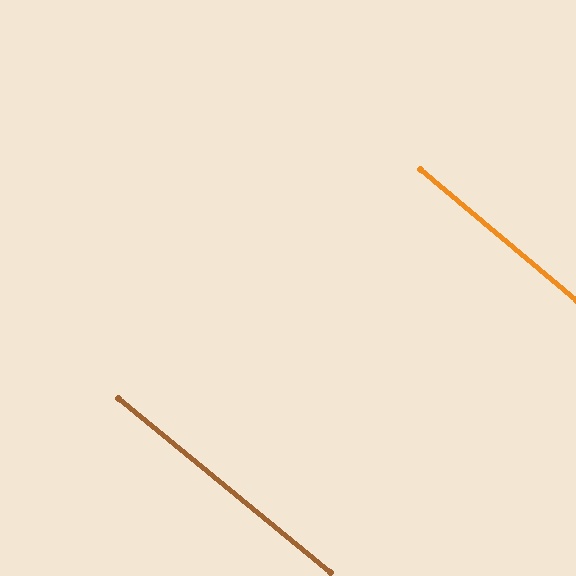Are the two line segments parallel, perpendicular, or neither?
Parallel — their directions differ by only 0.7°.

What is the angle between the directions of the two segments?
Approximately 1 degree.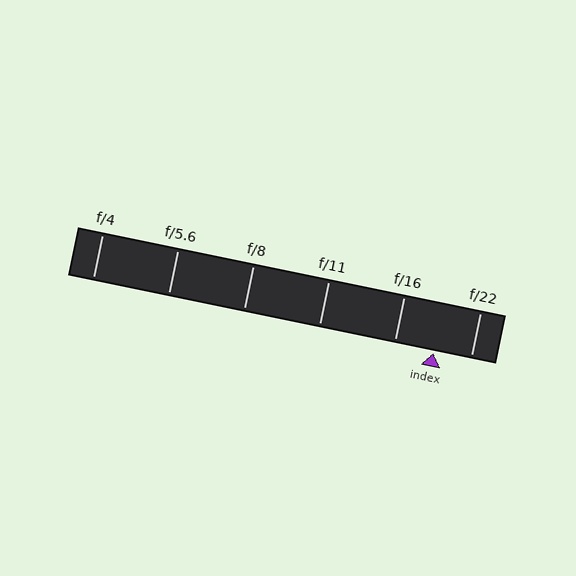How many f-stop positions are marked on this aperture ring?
There are 6 f-stop positions marked.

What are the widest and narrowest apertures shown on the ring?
The widest aperture shown is f/4 and the narrowest is f/22.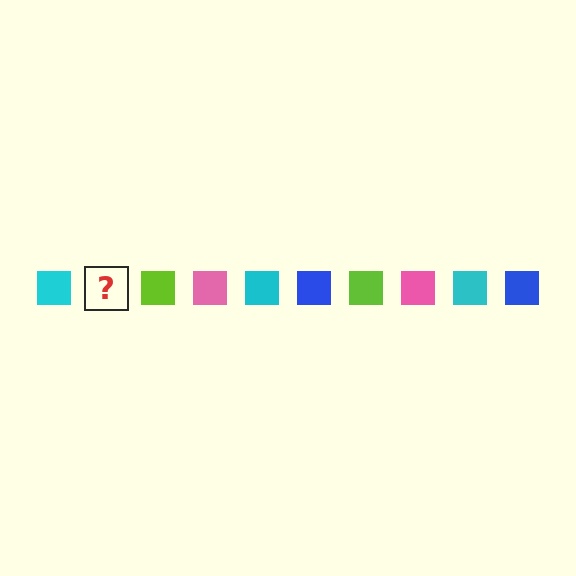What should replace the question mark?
The question mark should be replaced with a blue square.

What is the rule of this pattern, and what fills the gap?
The rule is that the pattern cycles through cyan, blue, lime, pink squares. The gap should be filled with a blue square.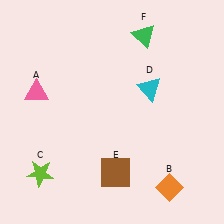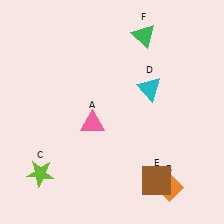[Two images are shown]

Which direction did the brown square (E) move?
The brown square (E) moved right.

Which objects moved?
The objects that moved are: the pink triangle (A), the brown square (E).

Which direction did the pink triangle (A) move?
The pink triangle (A) moved right.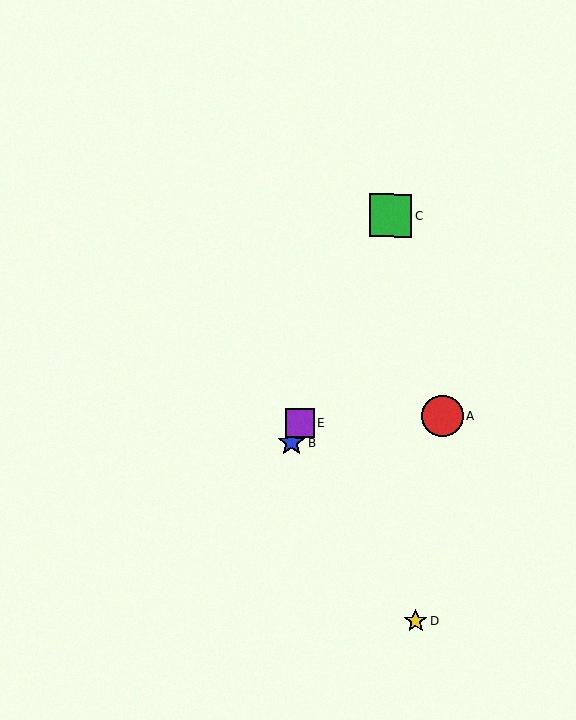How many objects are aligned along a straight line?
3 objects (B, C, E) are aligned along a straight line.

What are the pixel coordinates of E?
Object E is at (300, 423).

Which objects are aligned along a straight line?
Objects B, C, E are aligned along a straight line.